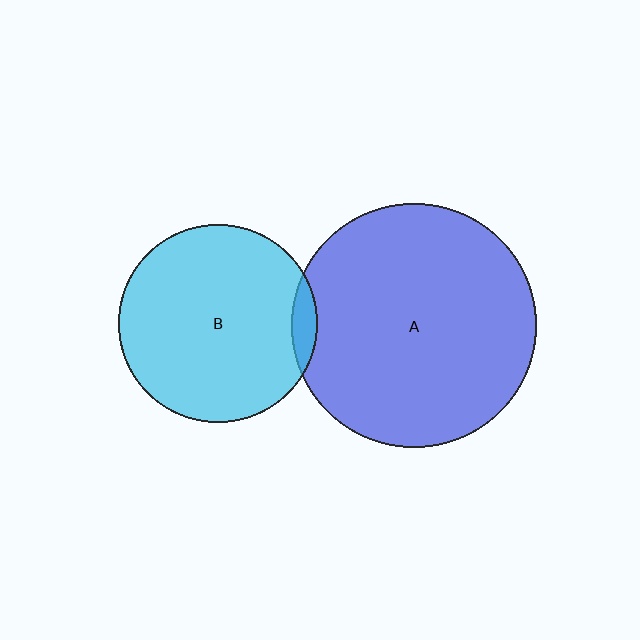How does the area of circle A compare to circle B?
Approximately 1.5 times.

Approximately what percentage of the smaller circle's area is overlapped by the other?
Approximately 5%.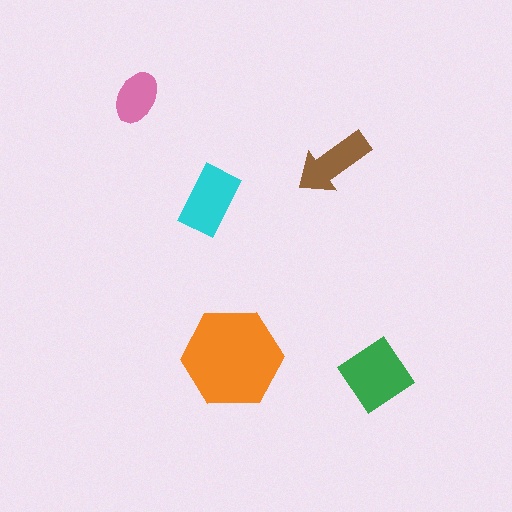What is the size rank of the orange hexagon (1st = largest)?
1st.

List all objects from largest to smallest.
The orange hexagon, the green diamond, the cyan rectangle, the brown arrow, the pink ellipse.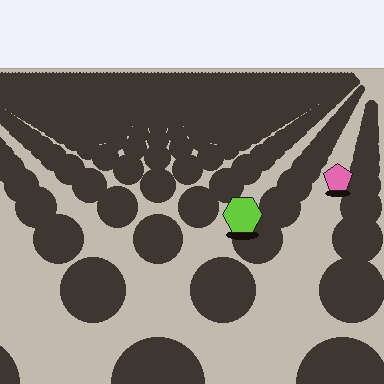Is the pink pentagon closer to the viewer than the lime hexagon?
No. The lime hexagon is closer — you can tell from the texture gradient: the ground texture is coarser near it.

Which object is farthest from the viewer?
The pink pentagon is farthest from the viewer. It appears smaller and the ground texture around it is denser.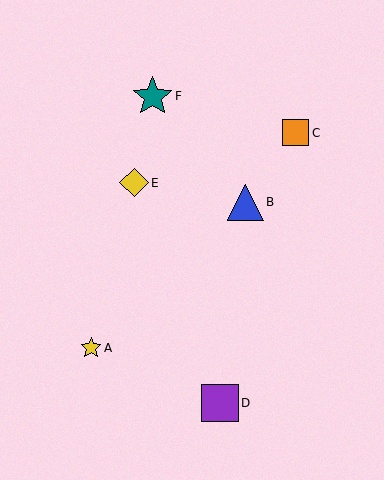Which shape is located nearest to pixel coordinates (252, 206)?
The blue triangle (labeled B) at (245, 202) is nearest to that location.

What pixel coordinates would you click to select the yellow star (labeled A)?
Click at (91, 348) to select the yellow star A.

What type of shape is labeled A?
Shape A is a yellow star.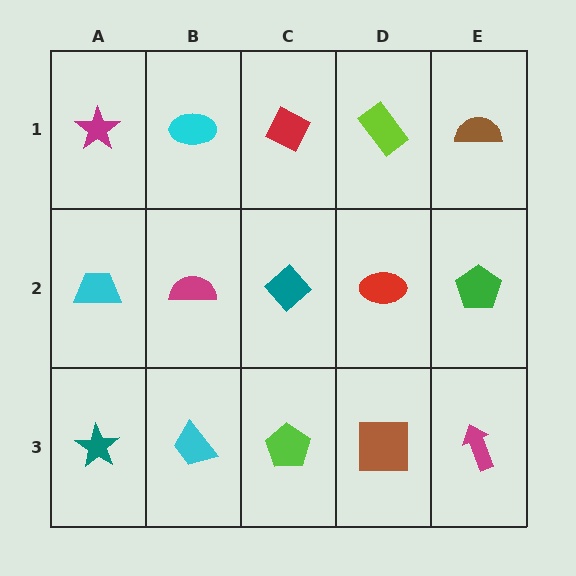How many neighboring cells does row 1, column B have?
3.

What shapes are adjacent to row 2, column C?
A red diamond (row 1, column C), a lime pentagon (row 3, column C), a magenta semicircle (row 2, column B), a red ellipse (row 2, column D).